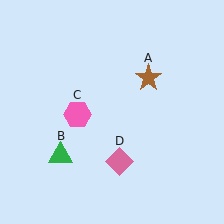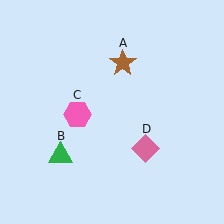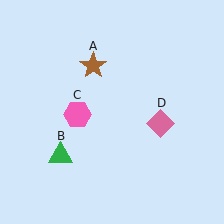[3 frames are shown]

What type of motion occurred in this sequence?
The brown star (object A), pink diamond (object D) rotated counterclockwise around the center of the scene.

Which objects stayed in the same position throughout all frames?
Green triangle (object B) and pink hexagon (object C) remained stationary.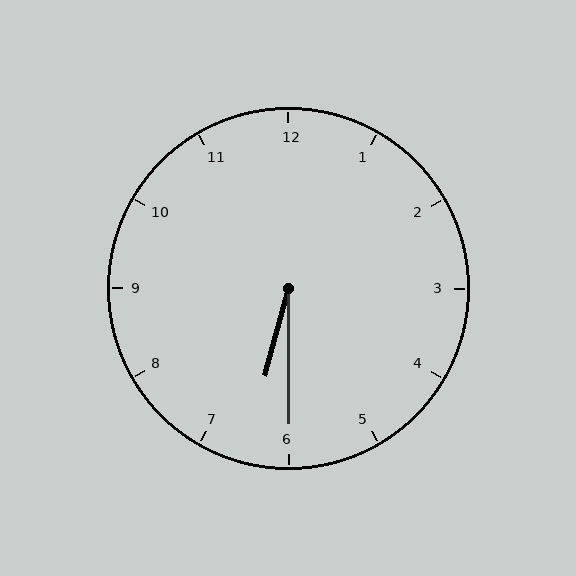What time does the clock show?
6:30.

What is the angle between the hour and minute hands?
Approximately 15 degrees.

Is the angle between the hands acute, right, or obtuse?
It is acute.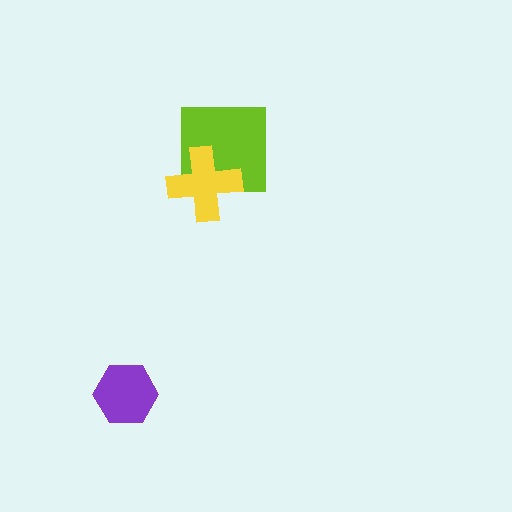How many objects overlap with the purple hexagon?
0 objects overlap with the purple hexagon.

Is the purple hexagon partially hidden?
No, no other shape covers it.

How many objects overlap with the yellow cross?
1 object overlaps with the yellow cross.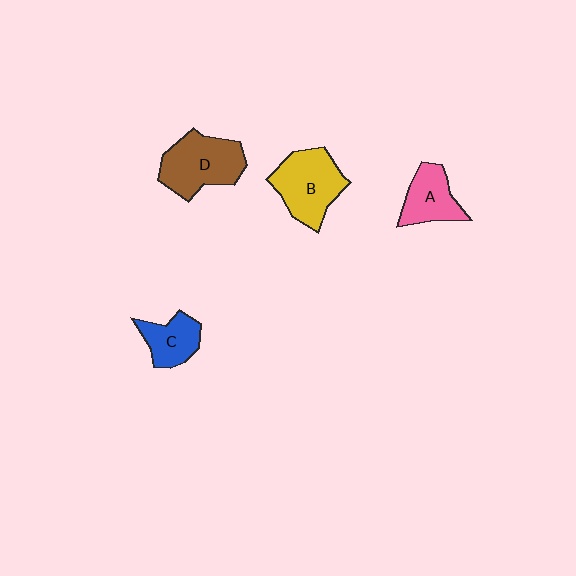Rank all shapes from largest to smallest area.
From largest to smallest: B (yellow), D (brown), A (pink), C (blue).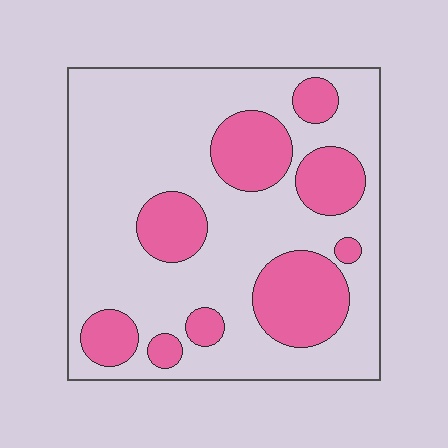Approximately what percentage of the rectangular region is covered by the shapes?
Approximately 30%.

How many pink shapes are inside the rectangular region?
9.